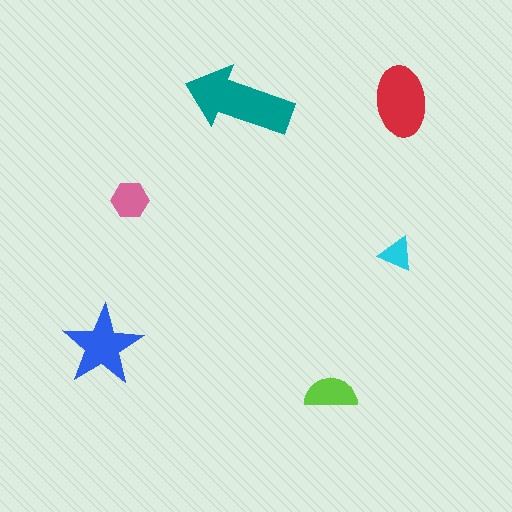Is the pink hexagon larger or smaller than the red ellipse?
Smaller.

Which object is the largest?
The teal arrow.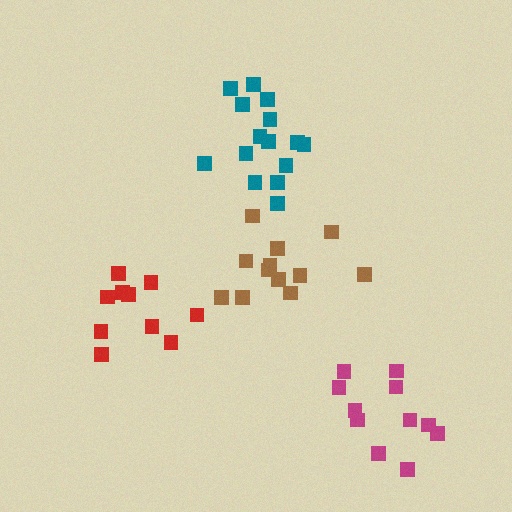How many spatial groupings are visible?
There are 4 spatial groupings.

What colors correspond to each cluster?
The clusters are colored: magenta, brown, red, teal.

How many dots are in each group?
Group 1: 11 dots, Group 2: 12 dots, Group 3: 10 dots, Group 4: 15 dots (48 total).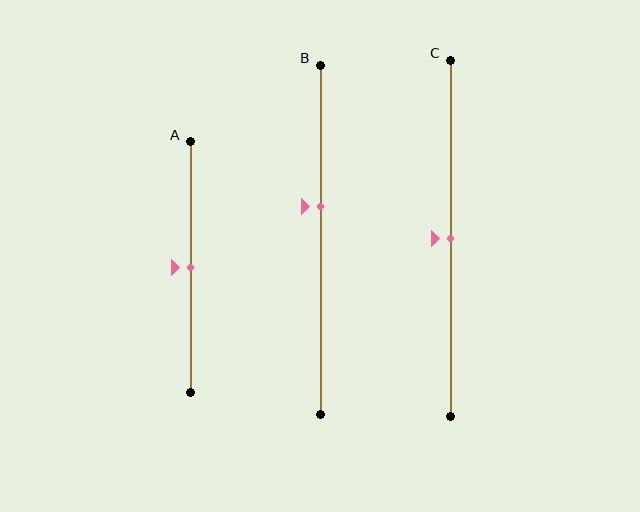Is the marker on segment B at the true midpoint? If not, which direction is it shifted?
No, the marker on segment B is shifted upward by about 10% of the segment length.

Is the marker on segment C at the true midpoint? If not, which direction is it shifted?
Yes, the marker on segment C is at the true midpoint.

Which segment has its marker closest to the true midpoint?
Segment A has its marker closest to the true midpoint.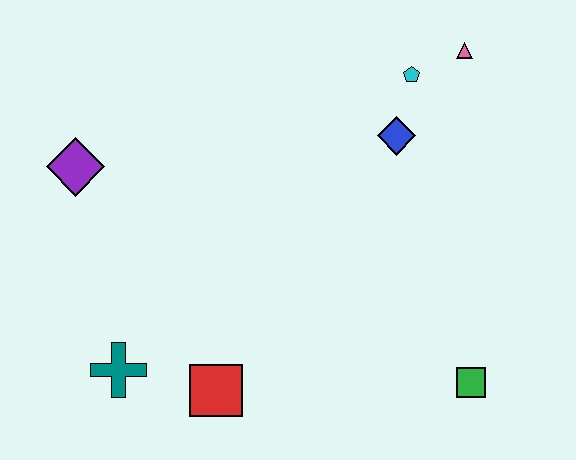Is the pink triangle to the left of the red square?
No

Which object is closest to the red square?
The teal cross is closest to the red square.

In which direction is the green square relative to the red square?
The green square is to the right of the red square.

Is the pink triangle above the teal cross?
Yes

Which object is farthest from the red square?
The pink triangle is farthest from the red square.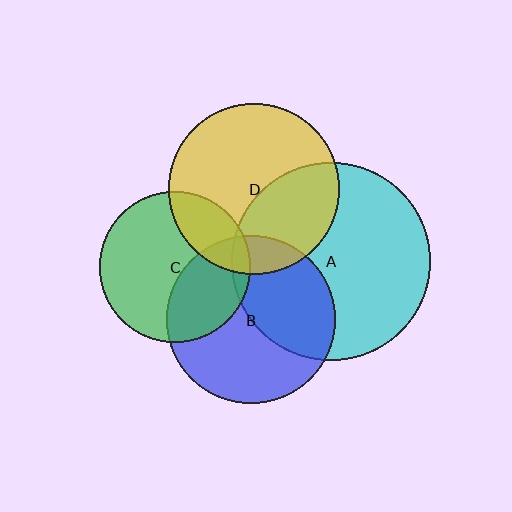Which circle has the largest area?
Circle A (cyan).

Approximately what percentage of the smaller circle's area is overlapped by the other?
Approximately 40%.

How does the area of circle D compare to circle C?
Approximately 1.3 times.